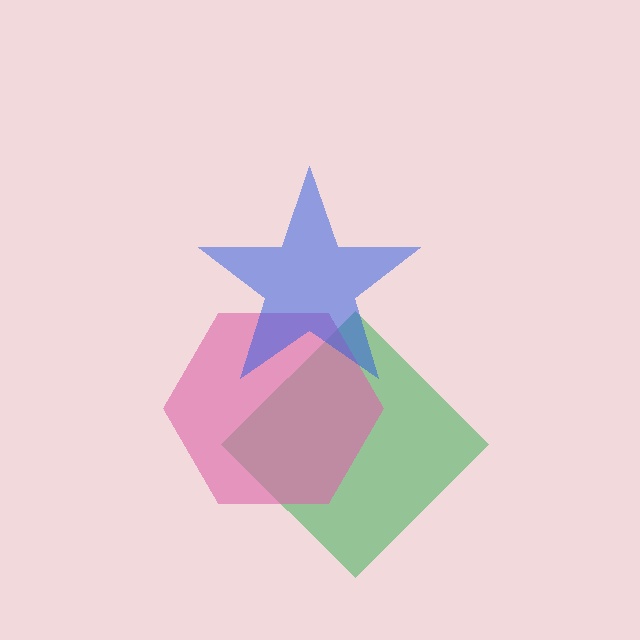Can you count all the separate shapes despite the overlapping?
Yes, there are 3 separate shapes.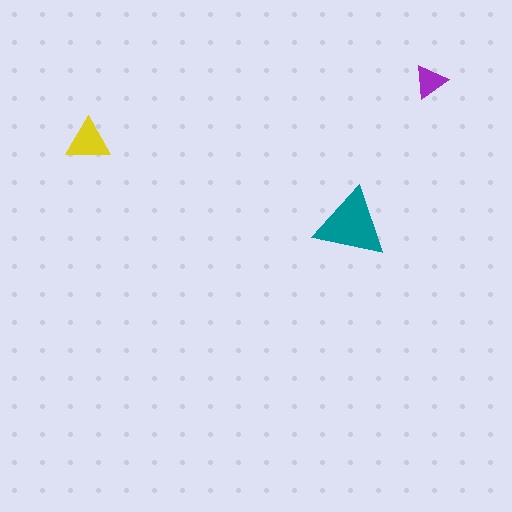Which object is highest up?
The purple triangle is topmost.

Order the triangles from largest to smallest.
the teal one, the yellow one, the purple one.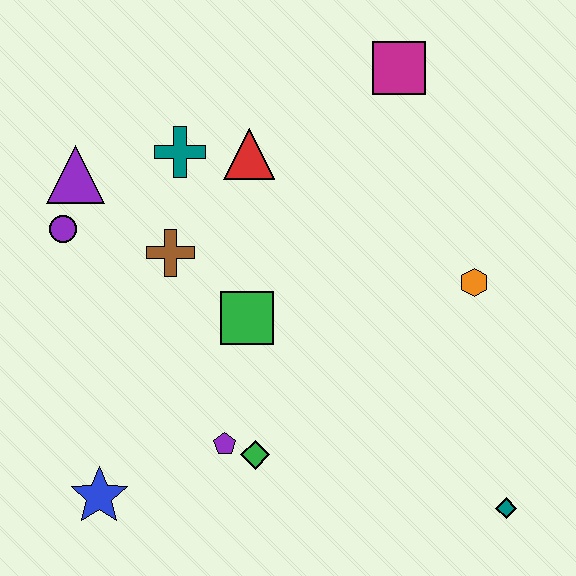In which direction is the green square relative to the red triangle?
The green square is below the red triangle.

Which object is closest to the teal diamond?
The orange hexagon is closest to the teal diamond.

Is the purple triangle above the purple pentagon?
Yes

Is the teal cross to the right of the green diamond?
No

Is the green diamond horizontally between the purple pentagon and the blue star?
No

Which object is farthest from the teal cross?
The teal diamond is farthest from the teal cross.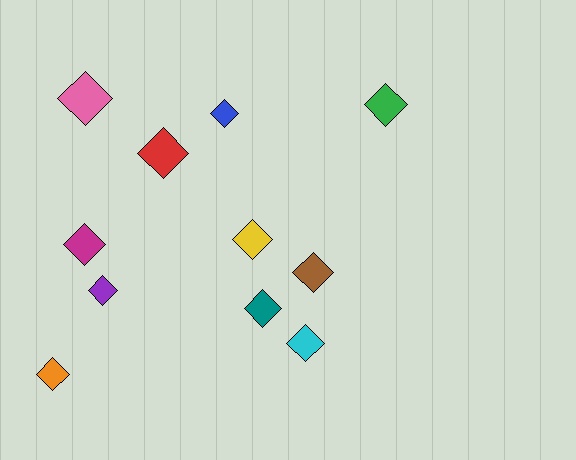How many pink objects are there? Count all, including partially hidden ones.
There is 1 pink object.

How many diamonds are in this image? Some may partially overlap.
There are 11 diamonds.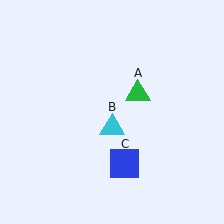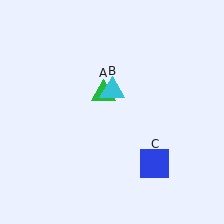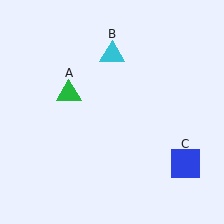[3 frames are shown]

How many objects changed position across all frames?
3 objects changed position: green triangle (object A), cyan triangle (object B), blue square (object C).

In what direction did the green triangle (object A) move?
The green triangle (object A) moved left.